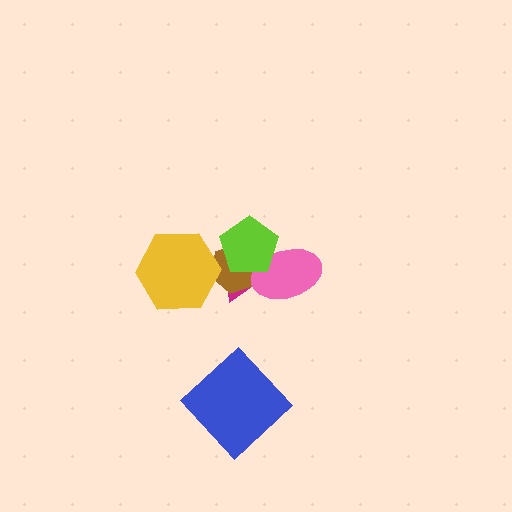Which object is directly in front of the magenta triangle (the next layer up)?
The brown hexagon is directly in front of the magenta triangle.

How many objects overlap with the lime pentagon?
3 objects overlap with the lime pentagon.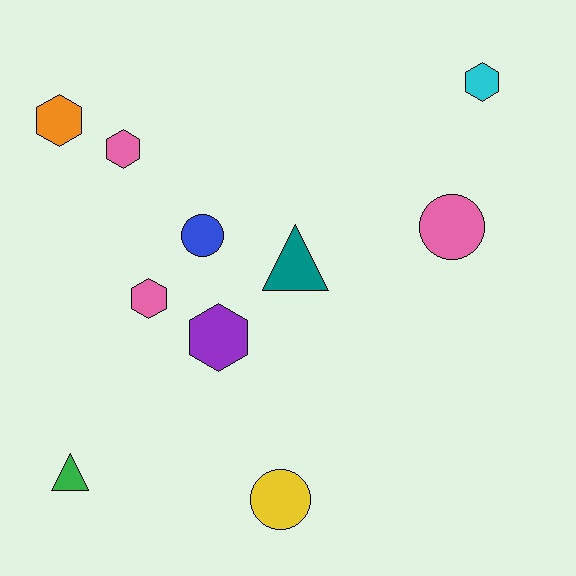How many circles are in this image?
There are 3 circles.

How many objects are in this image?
There are 10 objects.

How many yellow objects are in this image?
There is 1 yellow object.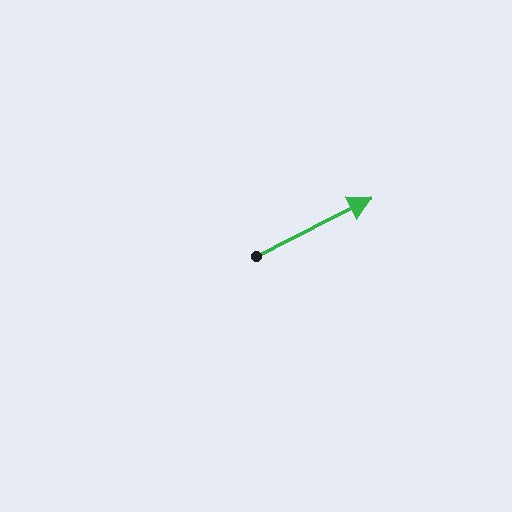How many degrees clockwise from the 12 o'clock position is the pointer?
Approximately 63 degrees.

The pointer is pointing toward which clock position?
Roughly 2 o'clock.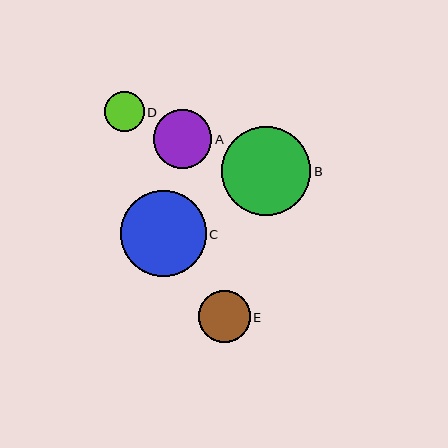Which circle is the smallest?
Circle D is the smallest with a size of approximately 40 pixels.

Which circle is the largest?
Circle B is the largest with a size of approximately 89 pixels.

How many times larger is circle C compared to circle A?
Circle C is approximately 1.5 times the size of circle A.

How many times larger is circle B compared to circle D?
Circle B is approximately 2.2 times the size of circle D.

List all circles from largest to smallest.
From largest to smallest: B, C, A, E, D.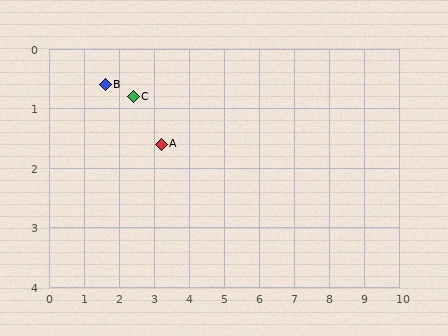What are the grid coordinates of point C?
Point C is at approximately (2.4, 0.8).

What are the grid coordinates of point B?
Point B is at approximately (1.6, 0.6).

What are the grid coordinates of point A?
Point A is at approximately (3.2, 1.6).